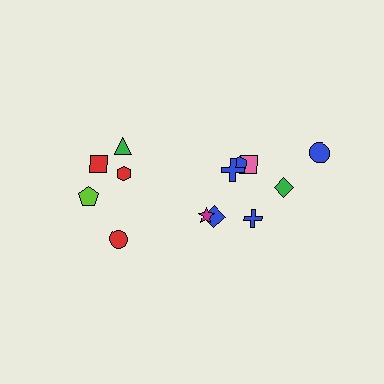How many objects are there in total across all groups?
There are 13 objects.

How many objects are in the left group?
There are 5 objects.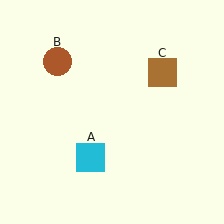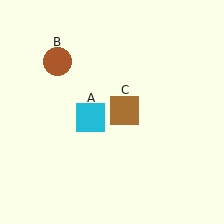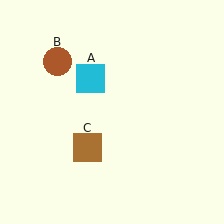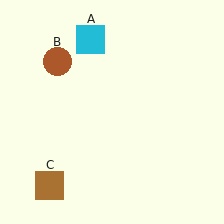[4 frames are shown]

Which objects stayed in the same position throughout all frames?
Brown circle (object B) remained stationary.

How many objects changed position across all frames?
2 objects changed position: cyan square (object A), brown square (object C).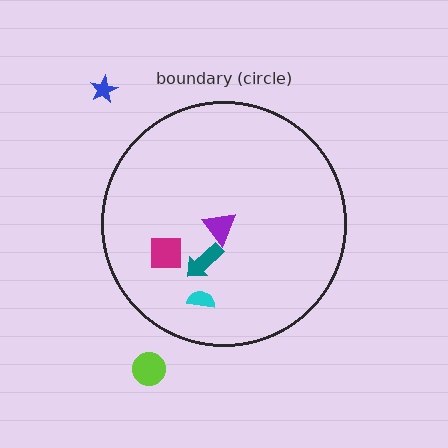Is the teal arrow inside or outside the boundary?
Inside.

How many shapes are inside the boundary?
4 inside, 2 outside.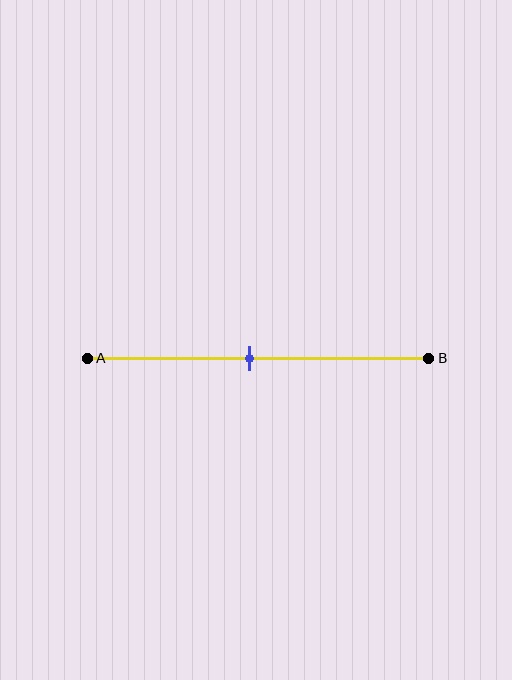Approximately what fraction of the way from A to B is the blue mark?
The blue mark is approximately 50% of the way from A to B.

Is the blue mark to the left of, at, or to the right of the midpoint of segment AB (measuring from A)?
The blue mark is approximately at the midpoint of segment AB.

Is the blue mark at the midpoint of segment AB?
Yes, the mark is approximately at the midpoint.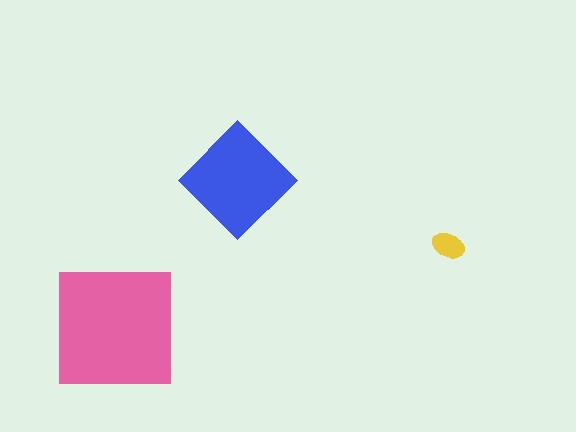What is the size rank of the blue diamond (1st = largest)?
2nd.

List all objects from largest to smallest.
The pink square, the blue diamond, the yellow ellipse.